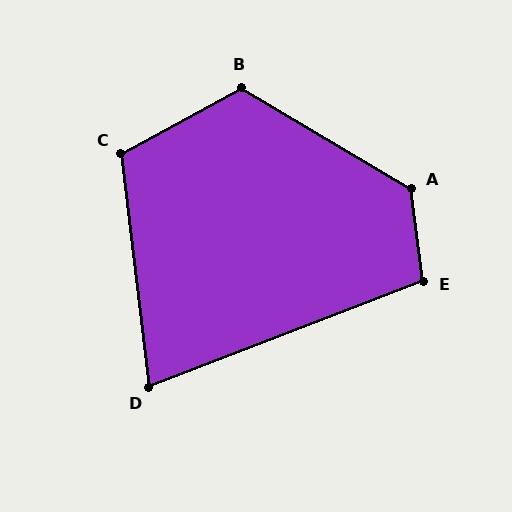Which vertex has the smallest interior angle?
D, at approximately 76 degrees.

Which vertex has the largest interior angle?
A, at approximately 128 degrees.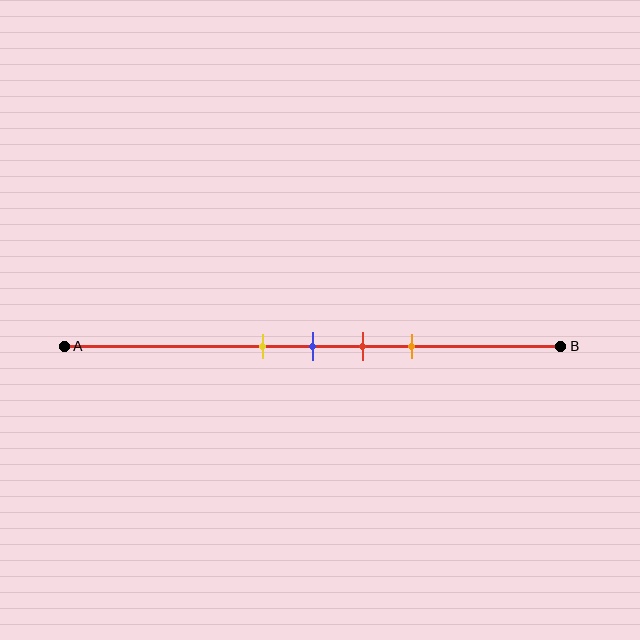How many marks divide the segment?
There are 4 marks dividing the segment.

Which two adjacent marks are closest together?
The yellow and blue marks are the closest adjacent pair.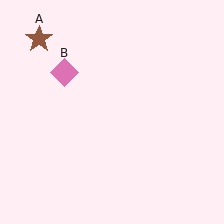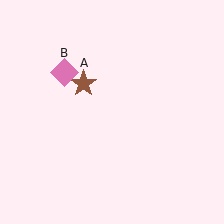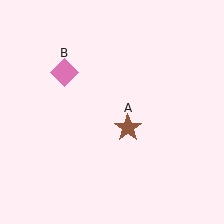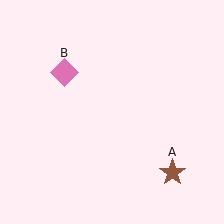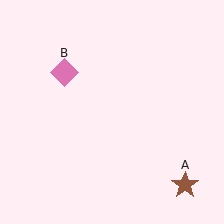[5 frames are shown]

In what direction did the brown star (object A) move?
The brown star (object A) moved down and to the right.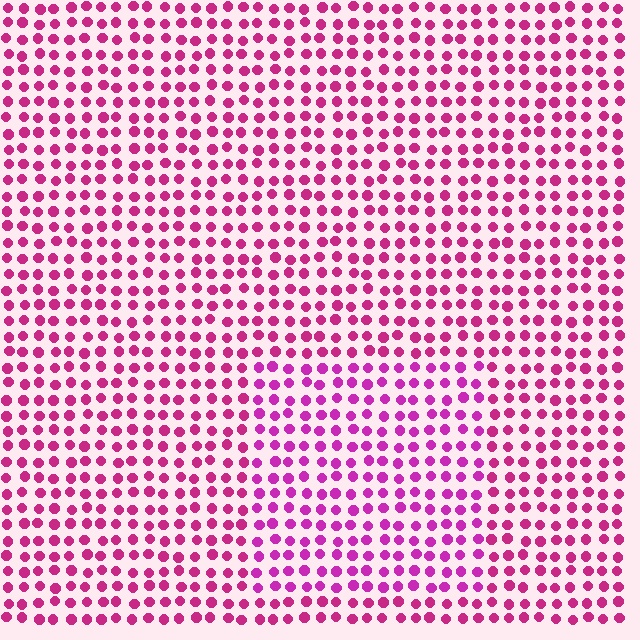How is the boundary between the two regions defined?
The boundary is defined purely by a slight shift in hue (about 18 degrees). Spacing, size, and orientation are identical on both sides.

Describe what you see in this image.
The image is filled with small magenta elements in a uniform arrangement. A rectangle-shaped region is visible where the elements are tinted to a slightly different hue, forming a subtle color boundary.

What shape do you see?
I see a rectangle.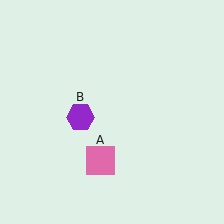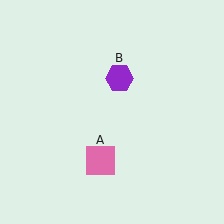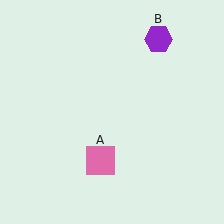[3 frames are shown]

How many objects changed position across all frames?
1 object changed position: purple hexagon (object B).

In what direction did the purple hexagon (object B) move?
The purple hexagon (object B) moved up and to the right.